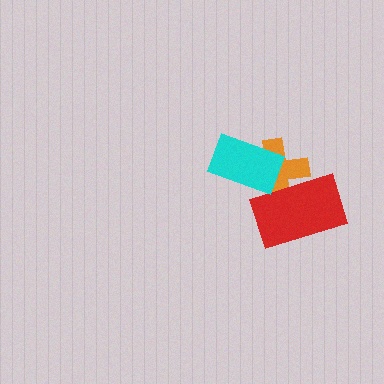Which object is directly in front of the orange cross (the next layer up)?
The red rectangle is directly in front of the orange cross.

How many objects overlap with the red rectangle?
1 object overlaps with the red rectangle.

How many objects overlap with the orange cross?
2 objects overlap with the orange cross.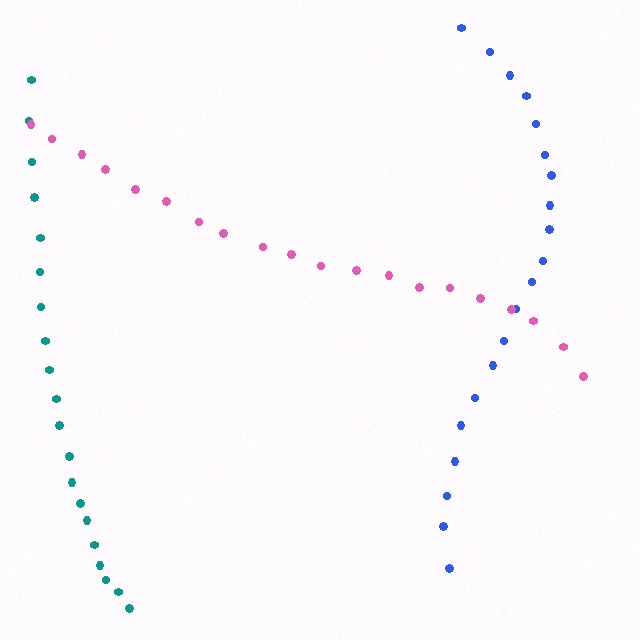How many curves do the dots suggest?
There are 3 distinct paths.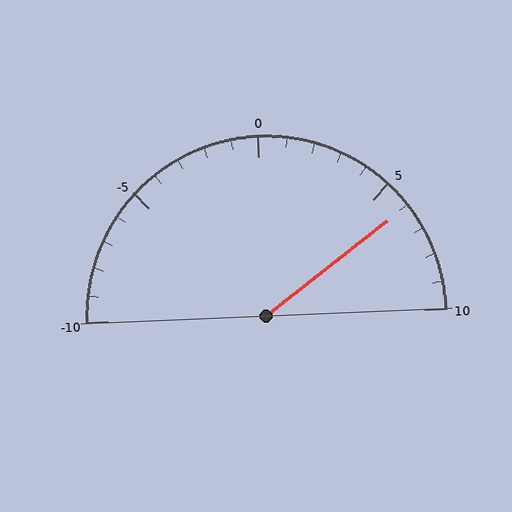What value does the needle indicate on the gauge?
The needle indicates approximately 6.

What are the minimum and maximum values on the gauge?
The gauge ranges from -10 to 10.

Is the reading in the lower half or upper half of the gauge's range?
The reading is in the upper half of the range (-10 to 10).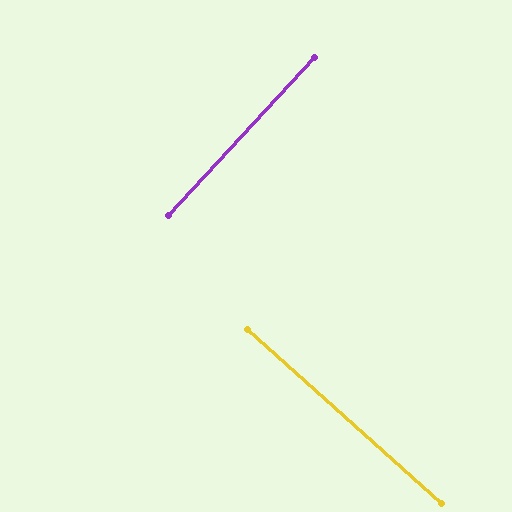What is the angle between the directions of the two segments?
Approximately 89 degrees.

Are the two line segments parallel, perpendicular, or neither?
Perpendicular — they meet at approximately 89°.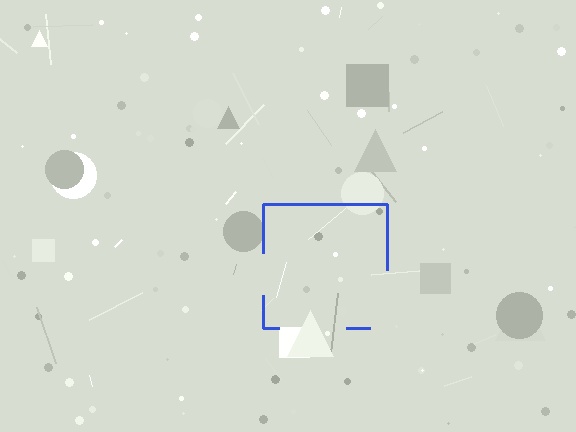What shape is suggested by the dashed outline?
The dashed outline suggests a square.